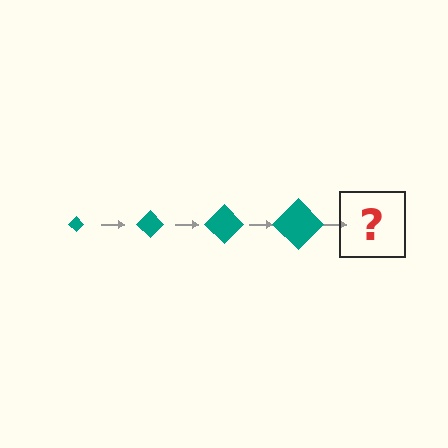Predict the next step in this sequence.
The next step is a teal diamond, larger than the previous one.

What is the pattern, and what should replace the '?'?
The pattern is that the diamond gets progressively larger each step. The '?' should be a teal diamond, larger than the previous one.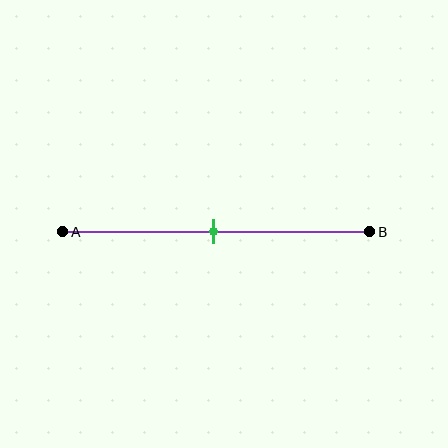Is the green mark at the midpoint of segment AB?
Yes, the mark is approximately at the midpoint.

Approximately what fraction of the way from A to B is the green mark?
The green mark is approximately 50% of the way from A to B.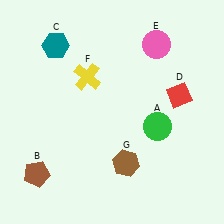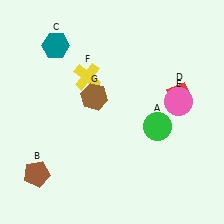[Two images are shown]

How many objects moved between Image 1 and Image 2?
2 objects moved between the two images.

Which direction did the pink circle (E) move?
The pink circle (E) moved down.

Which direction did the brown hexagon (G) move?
The brown hexagon (G) moved up.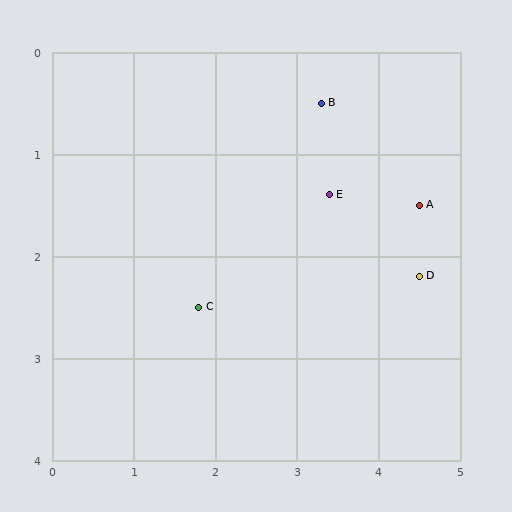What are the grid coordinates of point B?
Point B is at approximately (3.3, 0.5).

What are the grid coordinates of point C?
Point C is at approximately (1.8, 2.5).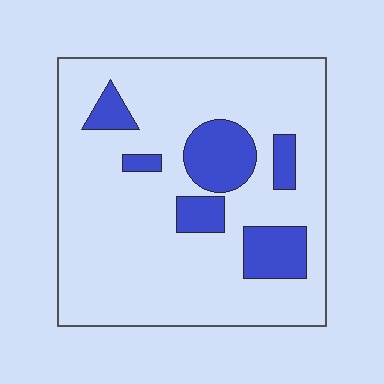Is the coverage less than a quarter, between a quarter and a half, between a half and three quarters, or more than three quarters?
Less than a quarter.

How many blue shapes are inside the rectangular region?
6.